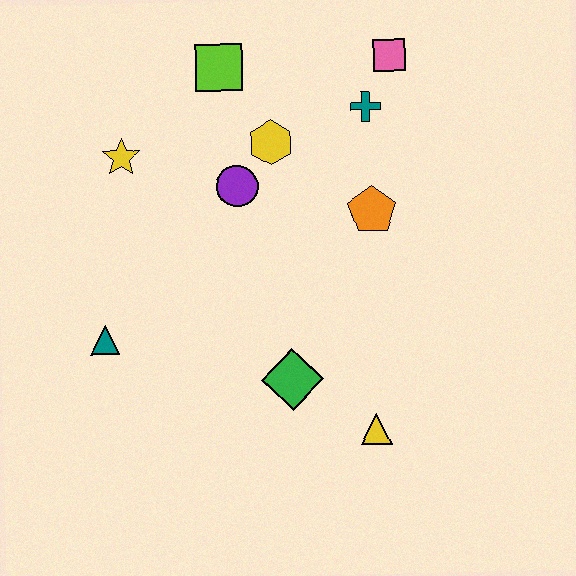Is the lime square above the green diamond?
Yes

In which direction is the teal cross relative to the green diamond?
The teal cross is above the green diamond.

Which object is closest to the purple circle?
The yellow hexagon is closest to the purple circle.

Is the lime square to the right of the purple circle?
No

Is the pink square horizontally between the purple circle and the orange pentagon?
No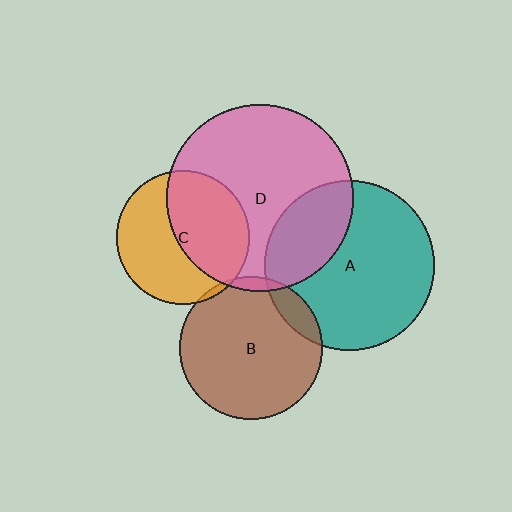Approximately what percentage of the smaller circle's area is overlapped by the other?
Approximately 50%.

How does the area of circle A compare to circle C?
Approximately 1.6 times.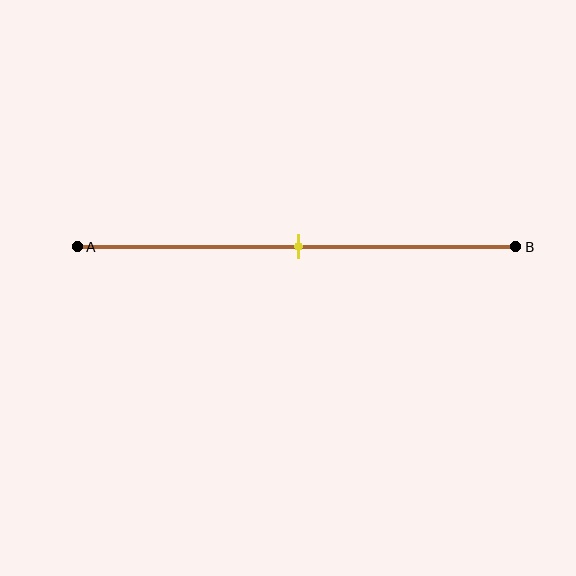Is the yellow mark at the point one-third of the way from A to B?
No, the mark is at about 50% from A, not at the 33% one-third point.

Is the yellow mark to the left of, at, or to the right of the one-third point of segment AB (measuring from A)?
The yellow mark is to the right of the one-third point of segment AB.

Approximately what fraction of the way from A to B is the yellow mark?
The yellow mark is approximately 50% of the way from A to B.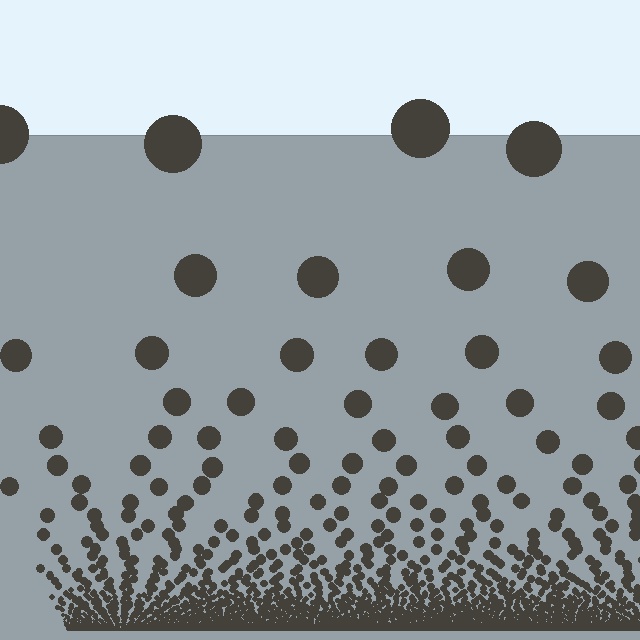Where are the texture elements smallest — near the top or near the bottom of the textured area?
Near the bottom.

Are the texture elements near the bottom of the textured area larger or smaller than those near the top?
Smaller. The gradient is inverted — elements near the bottom are smaller and denser.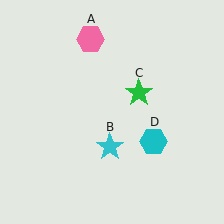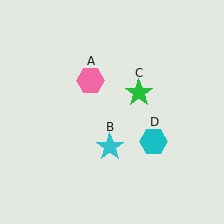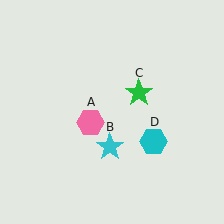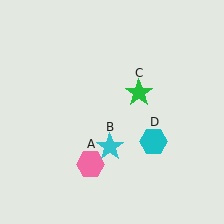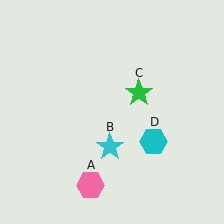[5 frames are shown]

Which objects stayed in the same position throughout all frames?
Cyan star (object B) and green star (object C) and cyan hexagon (object D) remained stationary.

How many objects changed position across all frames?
1 object changed position: pink hexagon (object A).